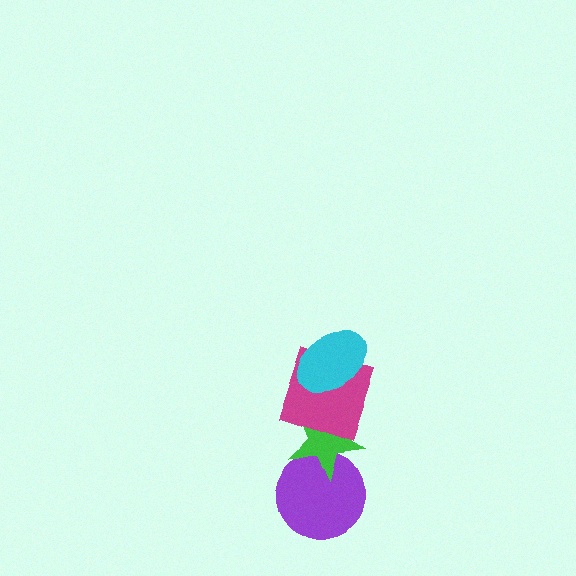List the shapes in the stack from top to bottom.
From top to bottom: the cyan ellipse, the magenta square, the green star, the purple circle.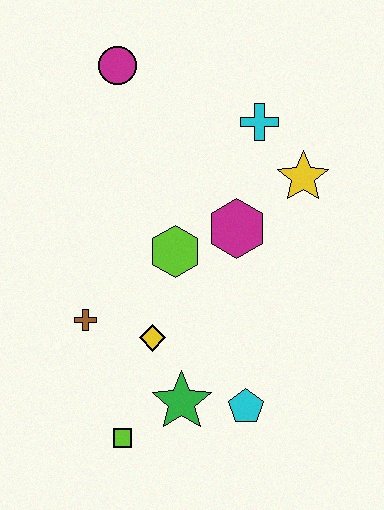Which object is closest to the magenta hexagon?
The lime hexagon is closest to the magenta hexagon.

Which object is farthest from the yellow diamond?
The magenta circle is farthest from the yellow diamond.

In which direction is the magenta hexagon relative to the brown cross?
The magenta hexagon is to the right of the brown cross.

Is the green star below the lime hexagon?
Yes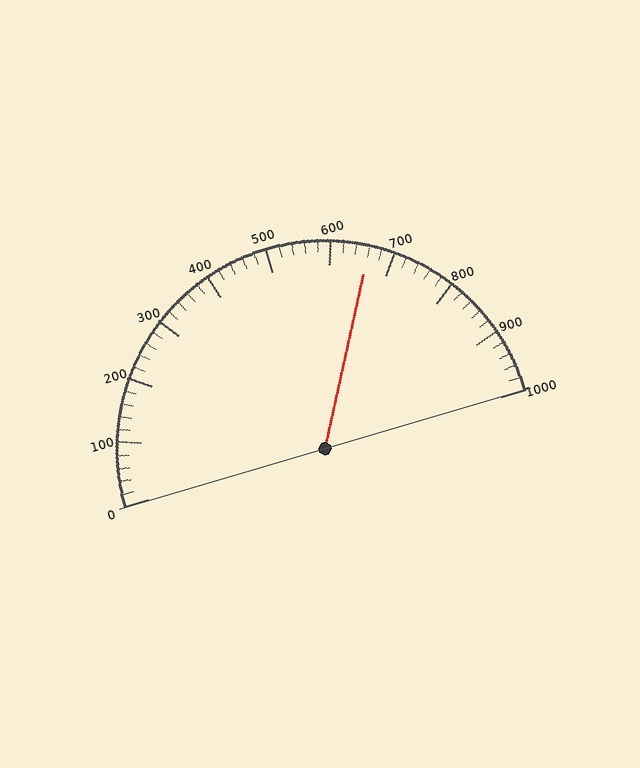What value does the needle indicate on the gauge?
The needle indicates approximately 660.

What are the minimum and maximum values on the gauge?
The gauge ranges from 0 to 1000.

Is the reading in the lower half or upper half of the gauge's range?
The reading is in the upper half of the range (0 to 1000).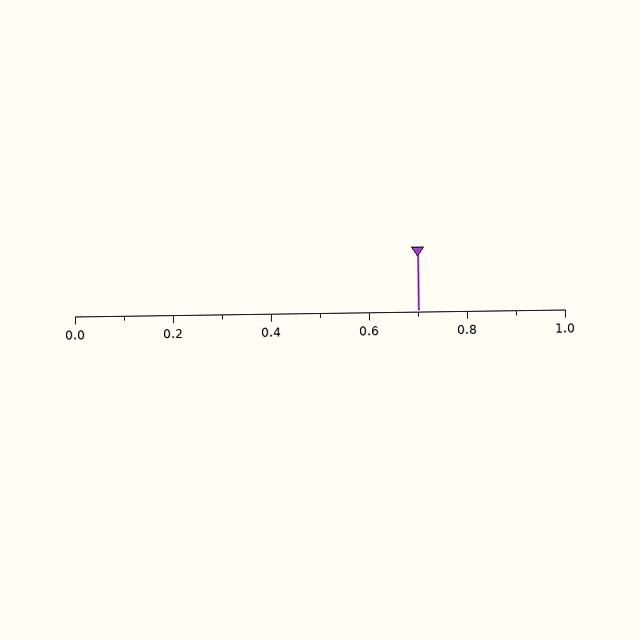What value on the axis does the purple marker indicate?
The marker indicates approximately 0.7.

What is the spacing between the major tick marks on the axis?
The major ticks are spaced 0.2 apart.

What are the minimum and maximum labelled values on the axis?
The axis runs from 0.0 to 1.0.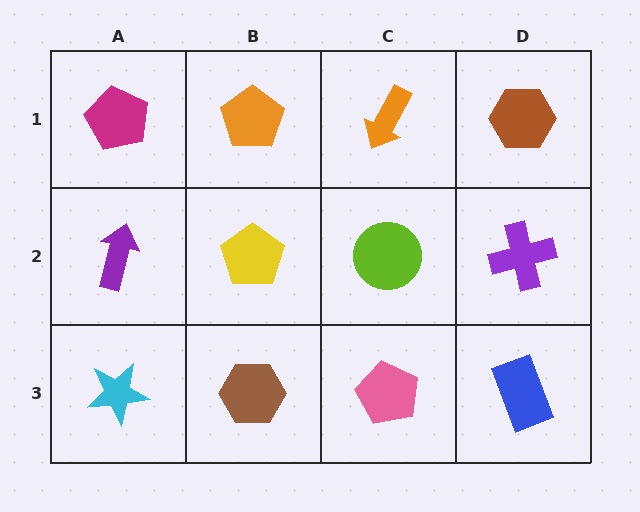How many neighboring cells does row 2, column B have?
4.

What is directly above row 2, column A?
A magenta pentagon.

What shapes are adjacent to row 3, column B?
A yellow pentagon (row 2, column B), a cyan star (row 3, column A), a pink pentagon (row 3, column C).